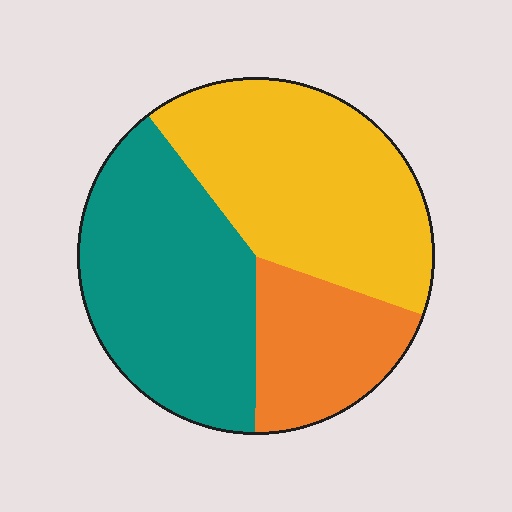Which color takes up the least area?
Orange, at roughly 20%.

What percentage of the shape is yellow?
Yellow takes up between a quarter and a half of the shape.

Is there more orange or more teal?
Teal.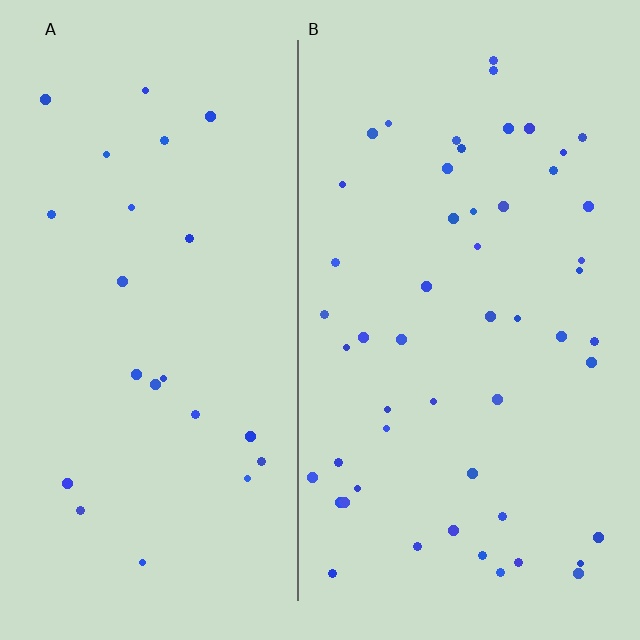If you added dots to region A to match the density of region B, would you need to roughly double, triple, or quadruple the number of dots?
Approximately double.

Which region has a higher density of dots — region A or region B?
B (the right).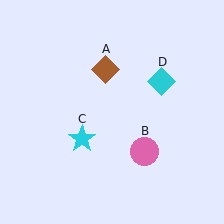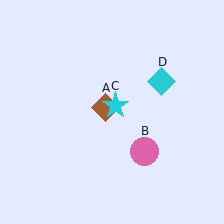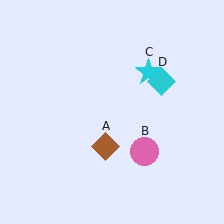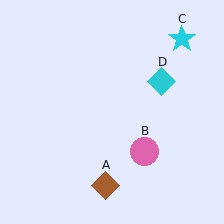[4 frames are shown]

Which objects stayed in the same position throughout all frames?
Pink circle (object B) and cyan diamond (object D) remained stationary.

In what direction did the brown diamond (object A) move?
The brown diamond (object A) moved down.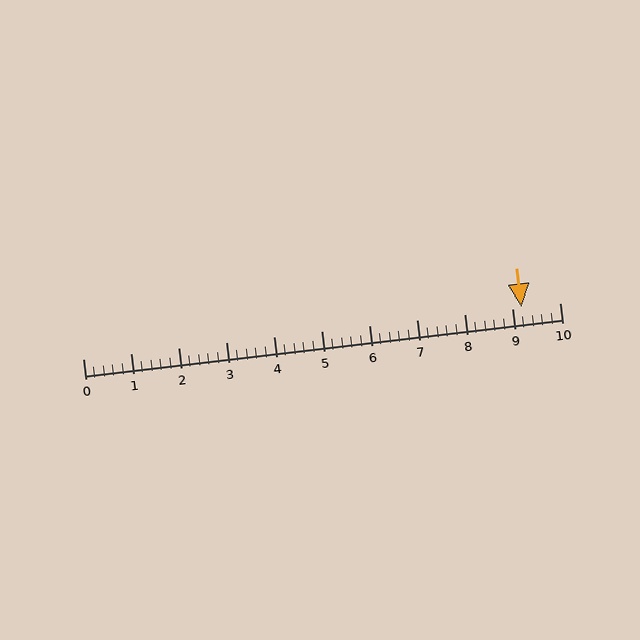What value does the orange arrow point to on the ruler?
The orange arrow points to approximately 9.2.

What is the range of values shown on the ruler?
The ruler shows values from 0 to 10.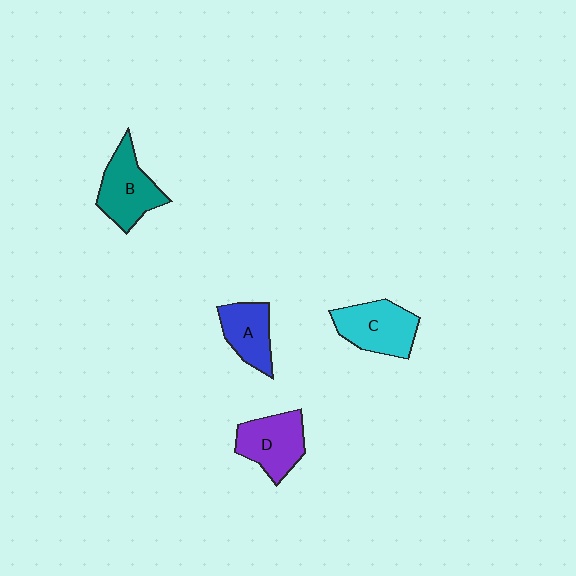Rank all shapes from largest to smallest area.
From largest to smallest: C (cyan), B (teal), D (purple), A (blue).